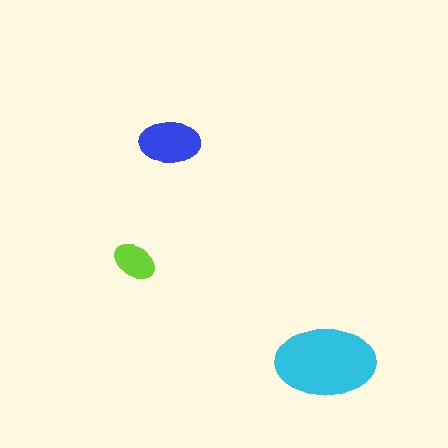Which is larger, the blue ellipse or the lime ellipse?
The blue one.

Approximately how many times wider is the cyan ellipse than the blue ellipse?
About 1.5 times wider.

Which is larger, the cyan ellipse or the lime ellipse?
The cyan one.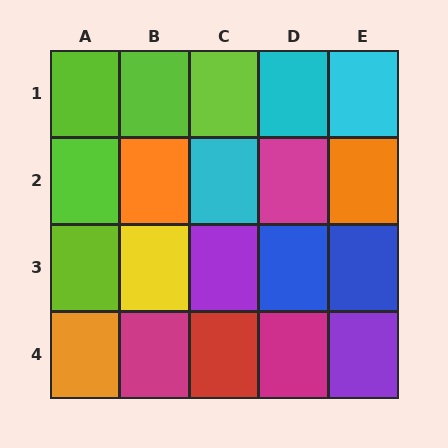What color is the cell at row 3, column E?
Blue.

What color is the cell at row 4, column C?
Red.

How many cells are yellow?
1 cell is yellow.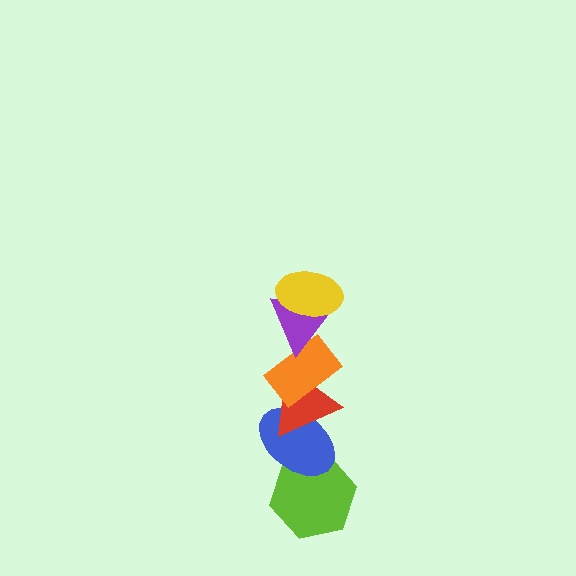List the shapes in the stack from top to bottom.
From top to bottom: the yellow ellipse, the purple triangle, the orange rectangle, the red triangle, the blue ellipse, the lime hexagon.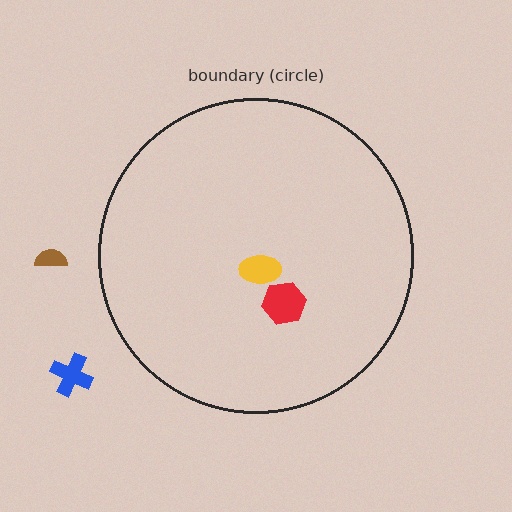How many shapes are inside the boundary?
2 inside, 2 outside.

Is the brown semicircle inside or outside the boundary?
Outside.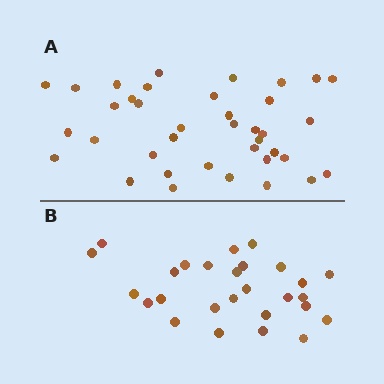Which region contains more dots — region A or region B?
Region A (the top region) has more dots.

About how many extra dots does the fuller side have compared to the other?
Region A has roughly 12 or so more dots than region B.